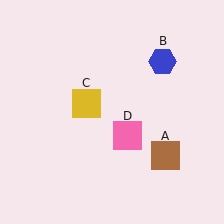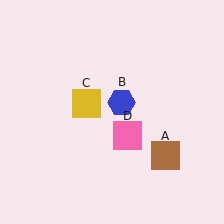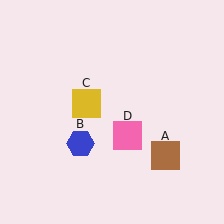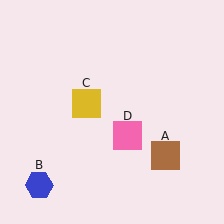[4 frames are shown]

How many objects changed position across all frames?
1 object changed position: blue hexagon (object B).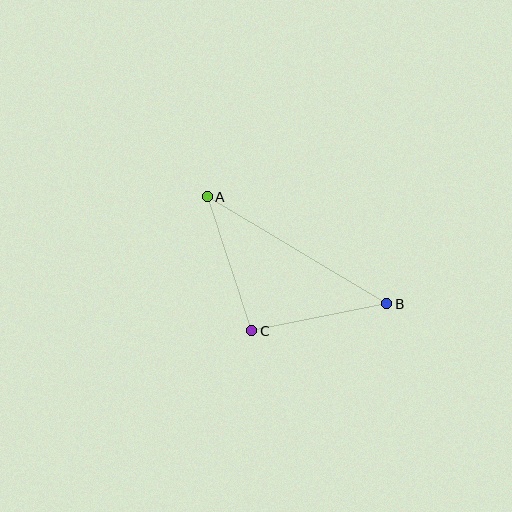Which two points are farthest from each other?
Points A and B are farthest from each other.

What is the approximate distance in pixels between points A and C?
The distance between A and C is approximately 141 pixels.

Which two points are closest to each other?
Points B and C are closest to each other.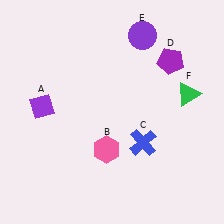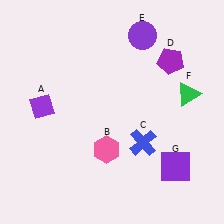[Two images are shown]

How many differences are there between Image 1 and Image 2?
There is 1 difference between the two images.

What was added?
A purple square (G) was added in Image 2.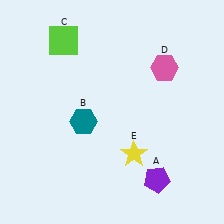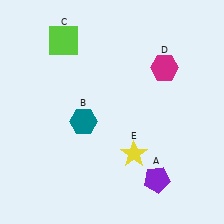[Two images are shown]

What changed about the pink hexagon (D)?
In Image 1, D is pink. In Image 2, it changed to magenta.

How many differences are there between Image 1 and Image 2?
There is 1 difference between the two images.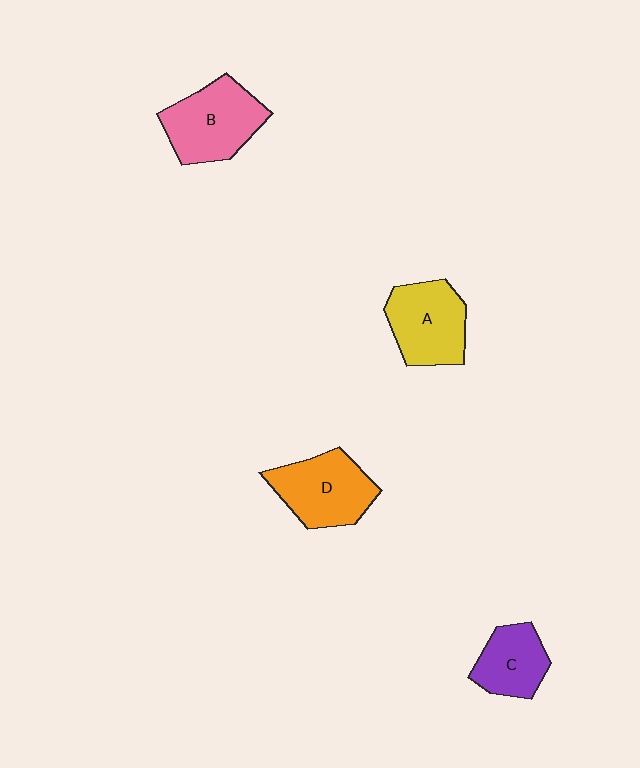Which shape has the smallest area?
Shape C (purple).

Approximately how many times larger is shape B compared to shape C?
Approximately 1.4 times.